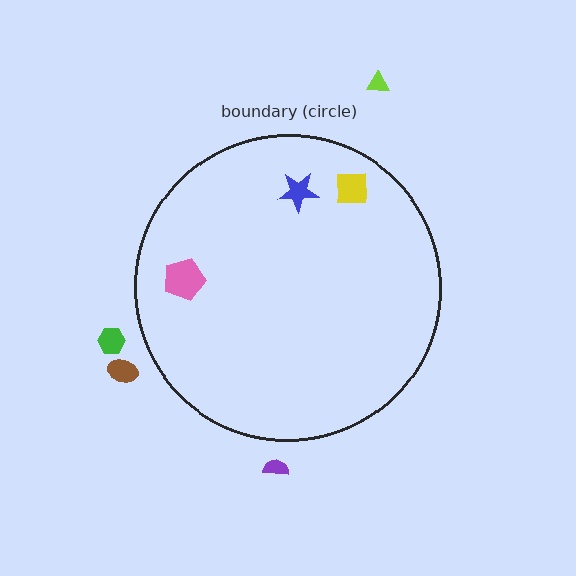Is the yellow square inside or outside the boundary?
Inside.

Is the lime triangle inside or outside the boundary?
Outside.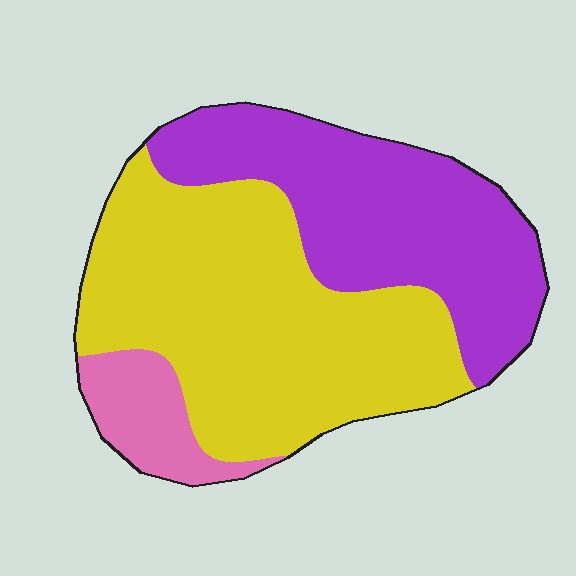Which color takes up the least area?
Pink, at roughly 10%.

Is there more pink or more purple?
Purple.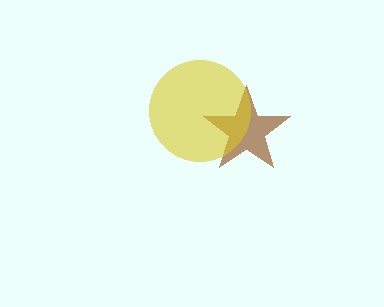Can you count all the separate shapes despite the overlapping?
Yes, there are 2 separate shapes.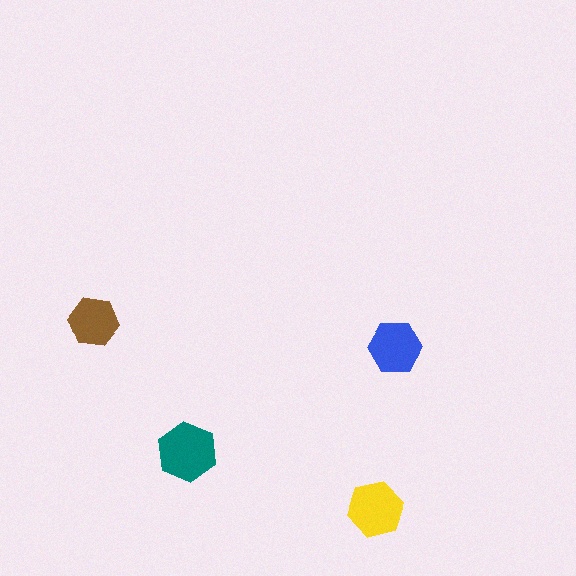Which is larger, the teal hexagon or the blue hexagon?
The teal one.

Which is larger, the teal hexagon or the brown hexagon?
The teal one.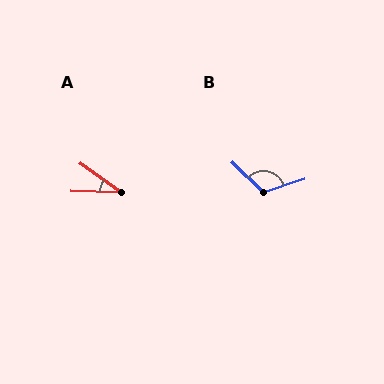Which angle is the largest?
B, at approximately 117 degrees.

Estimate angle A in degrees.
Approximately 34 degrees.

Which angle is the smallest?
A, at approximately 34 degrees.